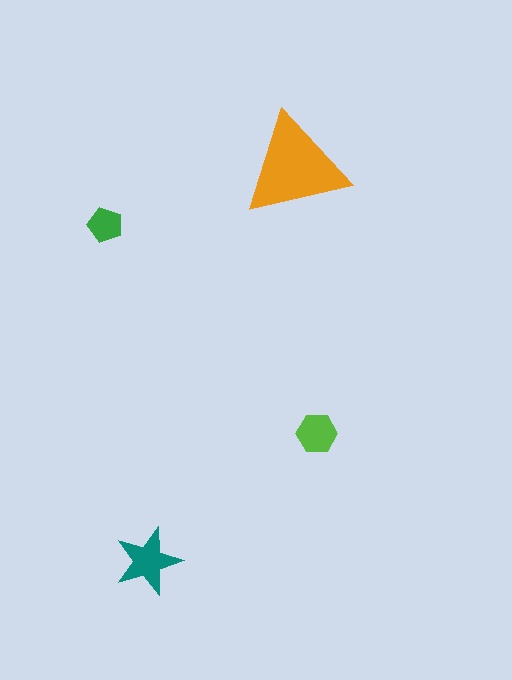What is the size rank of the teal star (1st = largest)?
2nd.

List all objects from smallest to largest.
The green pentagon, the lime hexagon, the teal star, the orange triangle.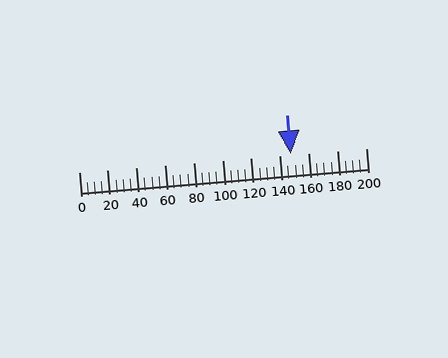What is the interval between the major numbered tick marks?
The major tick marks are spaced 20 units apart.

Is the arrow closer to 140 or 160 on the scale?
The arrow is closer to 140.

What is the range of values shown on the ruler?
The ruler shows values from 0 to 200.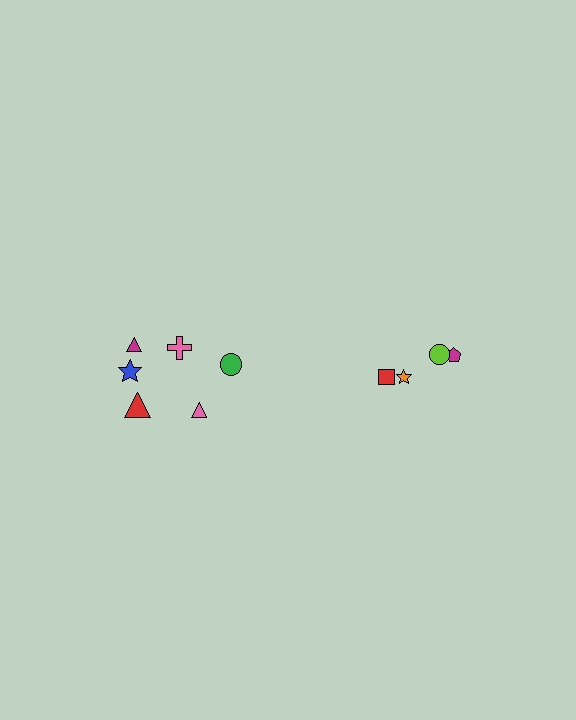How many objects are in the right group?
There are 4 objects.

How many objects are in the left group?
There are 6 objects.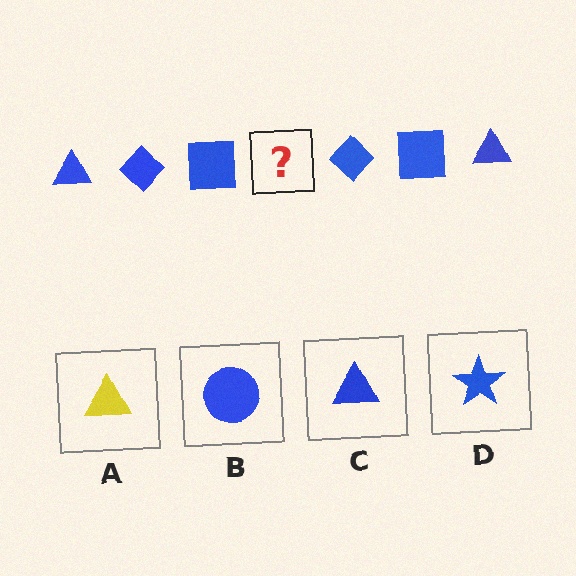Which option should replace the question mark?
Option C.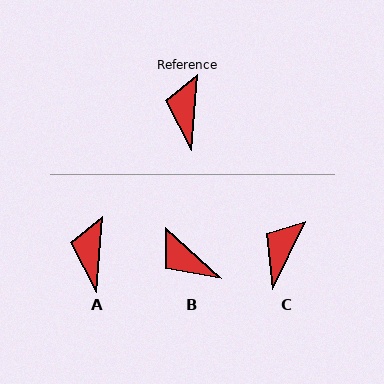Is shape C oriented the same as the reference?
No, it is off by about 22 degrees.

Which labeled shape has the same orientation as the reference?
A.